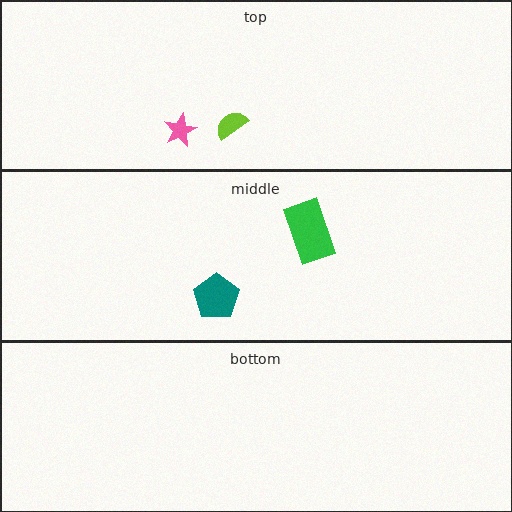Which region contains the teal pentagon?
The middle region.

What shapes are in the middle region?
The teal pentagon, the green rectangle.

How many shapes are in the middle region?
2.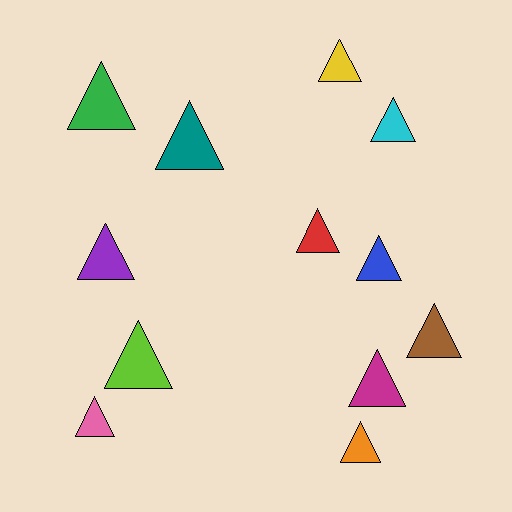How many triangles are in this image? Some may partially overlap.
There are 12 triangles.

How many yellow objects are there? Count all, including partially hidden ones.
There is 1 yellow object.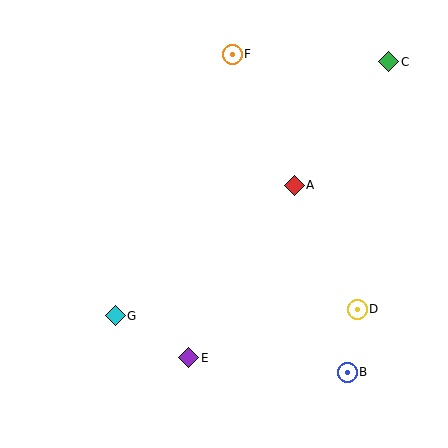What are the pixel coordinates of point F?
Point F is at (232, 54).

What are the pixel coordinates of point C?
Point C is at (389, 62).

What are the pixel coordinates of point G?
Point G is at (115, 316).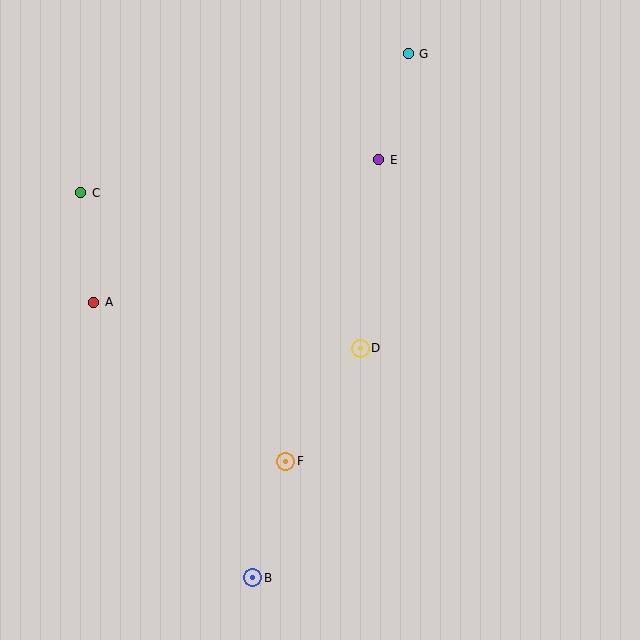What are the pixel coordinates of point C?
Point C is at (81, 193).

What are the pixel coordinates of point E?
Point E is at (379, 160).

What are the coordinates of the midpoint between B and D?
The midpoint between B and D is at (307, 463).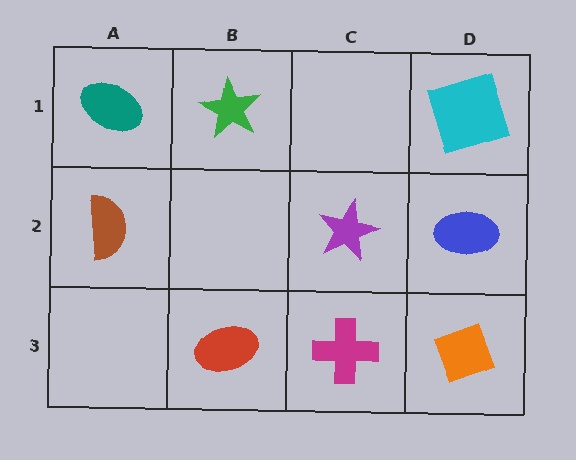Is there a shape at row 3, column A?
No, that cell is empty.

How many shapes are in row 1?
3 shapes.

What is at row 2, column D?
A blue ellipse.